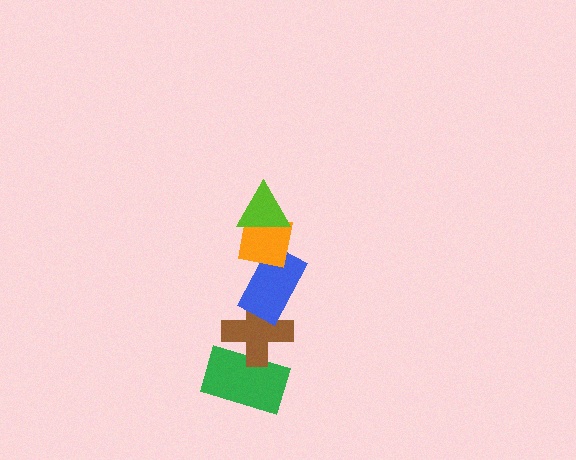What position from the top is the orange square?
The orange square is 2nd from the top.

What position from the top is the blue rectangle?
The blue rectangle is 3rd from the top.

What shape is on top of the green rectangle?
The brown cross is on top of the green rectangle.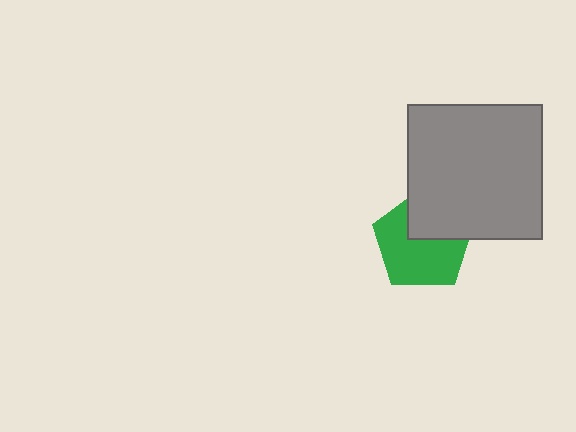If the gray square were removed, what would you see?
You would see the complete green pentagon.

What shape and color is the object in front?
The object in front is a gray square.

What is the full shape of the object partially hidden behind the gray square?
The partially hidden object is a green pentagon.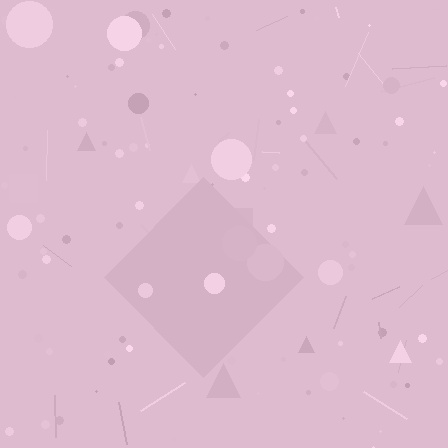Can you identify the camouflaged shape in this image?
The camouflaged shape is a diamond.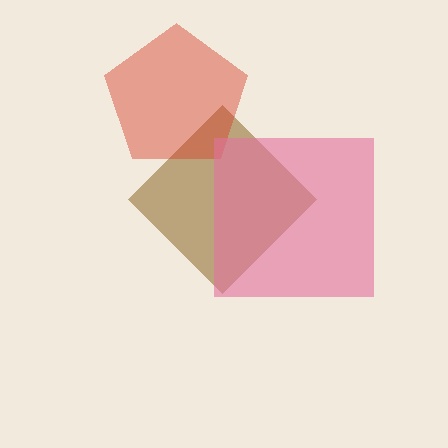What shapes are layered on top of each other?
The layered shapes are: a brown diamond, a red pentagon, a pink square.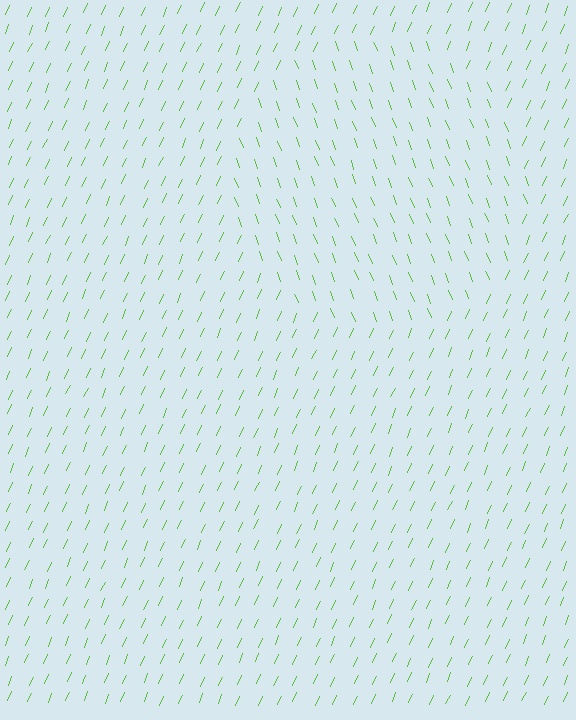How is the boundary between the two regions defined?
The boundary is defined purely by a change in line orientation (approximately 45 degrees difference). All lines are the same color and thickness.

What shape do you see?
I see a circle.